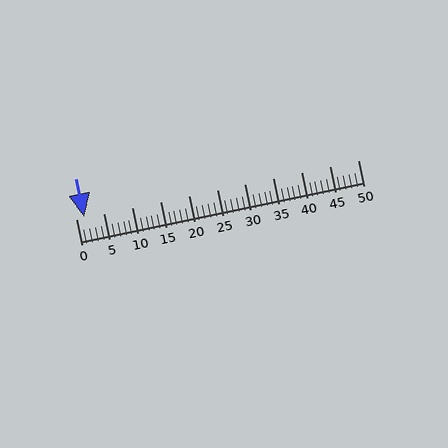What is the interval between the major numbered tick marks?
The major tick marks are spaced 5 units apart.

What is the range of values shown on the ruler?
The ruler shows values from 0 to 50.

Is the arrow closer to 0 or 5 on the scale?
The arrow is closer to 0.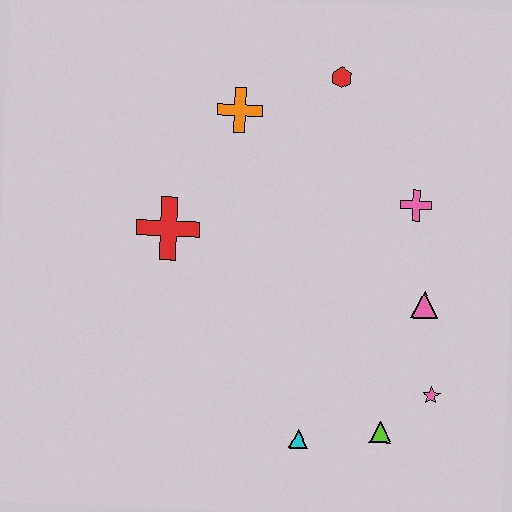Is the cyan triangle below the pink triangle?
Yes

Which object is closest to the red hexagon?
The orange cross is closest to the red hexagon.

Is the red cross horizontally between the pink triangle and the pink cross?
No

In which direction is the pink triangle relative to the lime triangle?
The pink triangle is above the lime triangle.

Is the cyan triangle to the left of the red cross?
No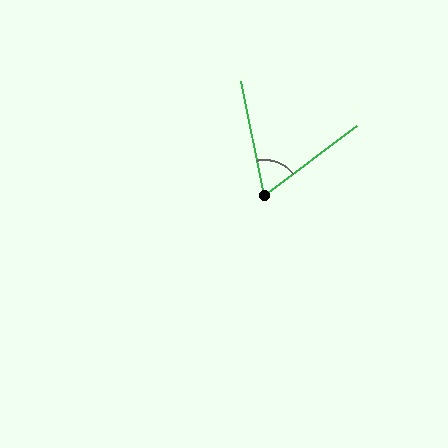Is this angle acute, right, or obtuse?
It is acute.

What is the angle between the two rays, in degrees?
Approximately 64 degrees.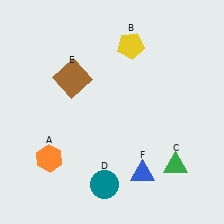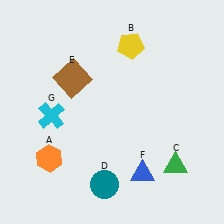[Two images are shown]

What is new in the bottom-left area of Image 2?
A cyan cross (G) was added in the bottom-left area of Image 2.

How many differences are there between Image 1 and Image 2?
There is 1 difference between the two images.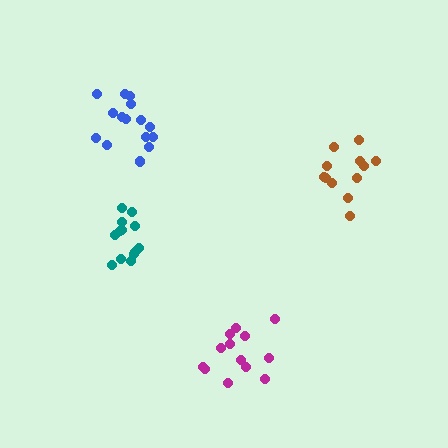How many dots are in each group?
Group 1: 13 dots, Group 2: 13 dots, Group 3: 16 dots, Group 4: 12 dots (54 total).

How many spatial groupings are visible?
There are 4 spatial groupings.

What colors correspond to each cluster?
The clusters are colored: teal, magenta, blue, brown.